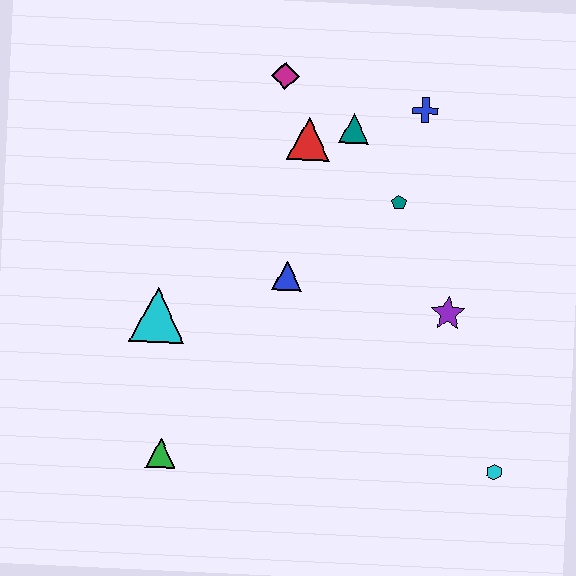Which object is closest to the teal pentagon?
The teal triangle is closest to the teal pentagon.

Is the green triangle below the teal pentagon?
Yes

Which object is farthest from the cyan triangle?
The cyan hexagon is farthest from the cyan triangle.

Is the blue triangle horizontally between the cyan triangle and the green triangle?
No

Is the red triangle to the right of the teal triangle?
No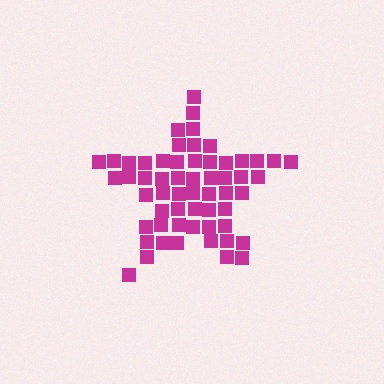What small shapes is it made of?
It is made of small squares.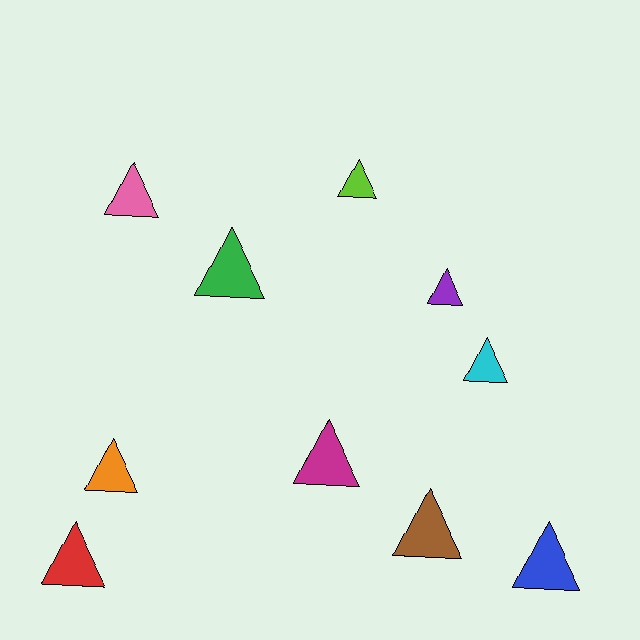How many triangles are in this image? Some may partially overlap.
There are 10 triangles.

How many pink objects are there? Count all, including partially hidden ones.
There is 1 pink object.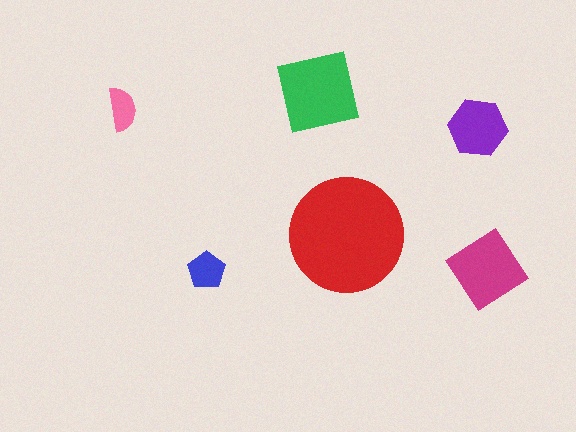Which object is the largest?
The red circle.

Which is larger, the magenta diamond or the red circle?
The red circle.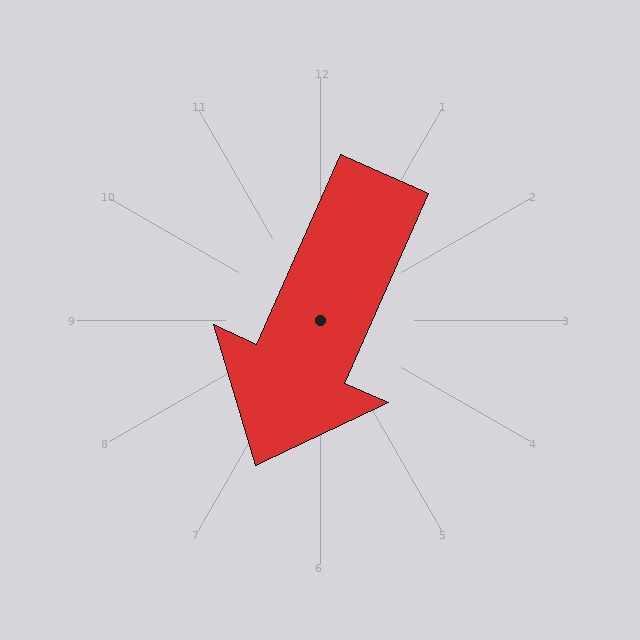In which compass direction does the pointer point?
Southwest.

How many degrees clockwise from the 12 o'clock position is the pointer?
Approximately 204 degrees.